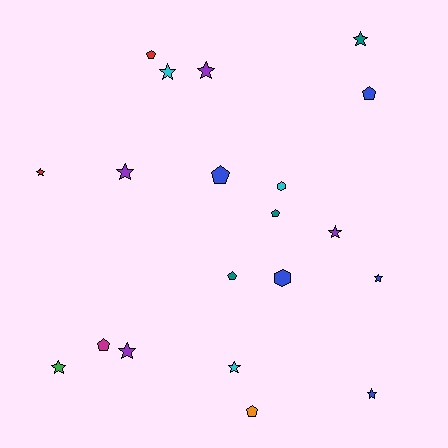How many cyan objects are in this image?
There are 3 cyan objects.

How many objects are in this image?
There are 20 objects.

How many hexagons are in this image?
There are 2 hexagons.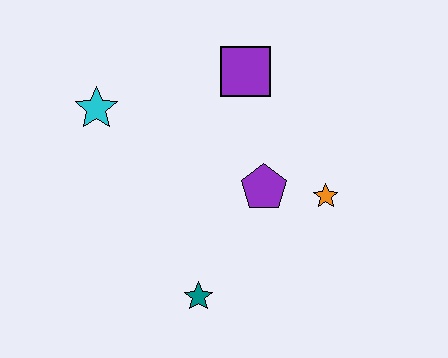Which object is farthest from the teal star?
The purple square is farthest from the teal star.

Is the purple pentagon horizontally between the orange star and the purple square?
Yes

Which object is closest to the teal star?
The purple pentagon is closest to the teal star.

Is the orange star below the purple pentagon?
Yes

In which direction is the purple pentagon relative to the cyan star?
The purple pentagon is to the right of the cyan star.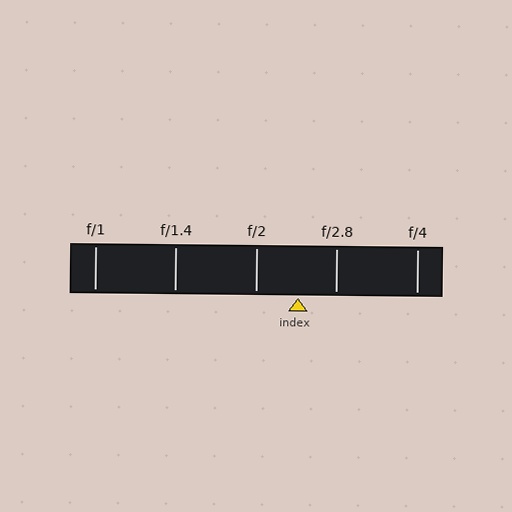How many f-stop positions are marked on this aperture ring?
There are 5 f-stop positions marked.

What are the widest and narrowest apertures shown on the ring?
The widest aperture shown is f/1 and the narrowest is f/4.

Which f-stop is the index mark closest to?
The index mark is closest to f/2.8.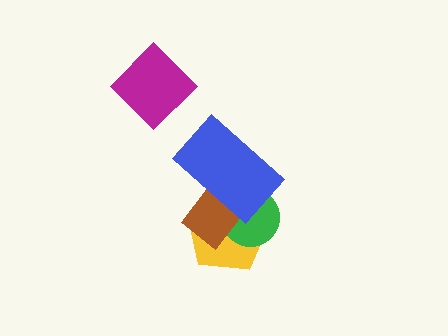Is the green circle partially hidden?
Yes, it is partially covered by another shape.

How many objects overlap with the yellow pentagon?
3 objects overlap with the yellow pentagon.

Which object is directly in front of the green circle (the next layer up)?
The brown diamond is directly in front of the green circle.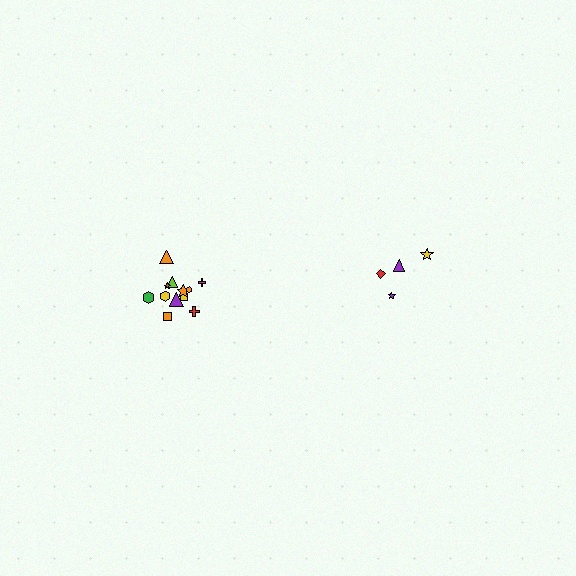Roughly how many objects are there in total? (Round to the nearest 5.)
Roughly 15 objects in total.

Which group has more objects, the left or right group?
The left group.